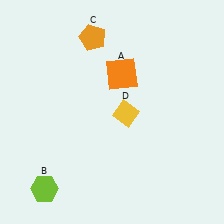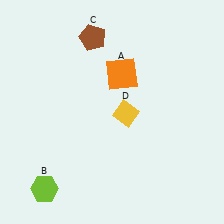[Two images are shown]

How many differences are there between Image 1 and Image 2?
There is 1 difference between the two images.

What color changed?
The pentagon (C) changed from orange in Image 1 to brown in Image 2.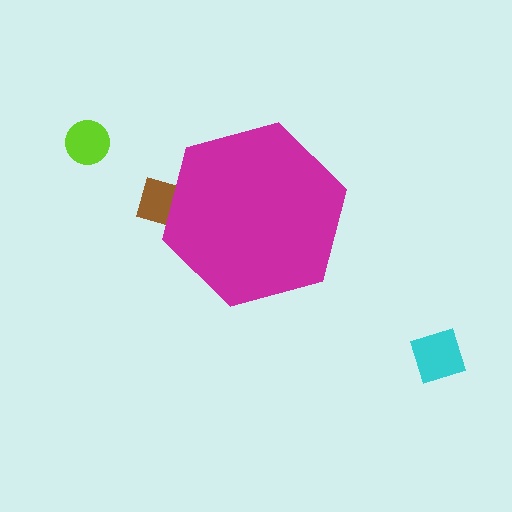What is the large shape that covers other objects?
A magenta hexagon.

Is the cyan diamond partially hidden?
No, the cyan diamond is fully visible.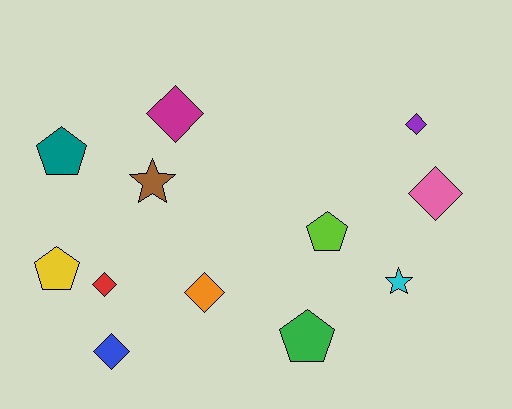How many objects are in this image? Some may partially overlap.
There are 12 objects.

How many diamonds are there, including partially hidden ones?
There are 6 diamonds.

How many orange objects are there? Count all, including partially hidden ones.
There is 1 orange object.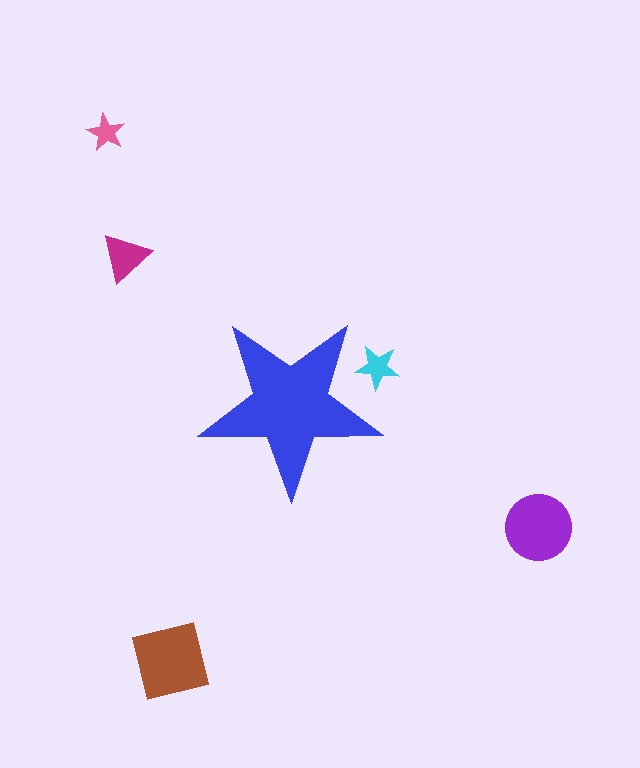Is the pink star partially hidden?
No, the pink star is fully visible.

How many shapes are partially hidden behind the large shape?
1 shape is partially hidden.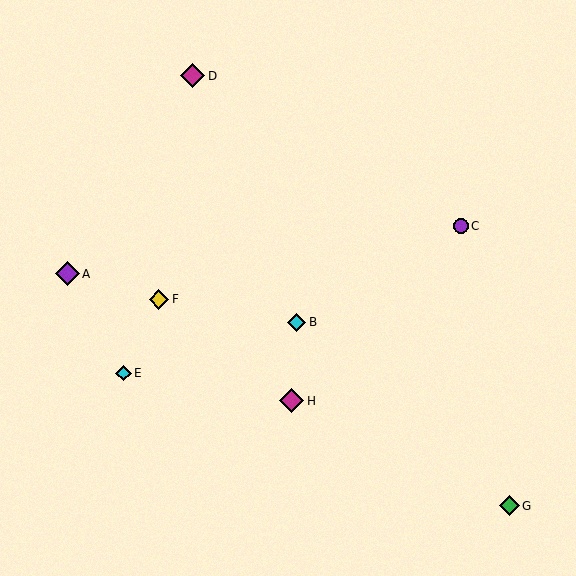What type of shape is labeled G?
Shape G is a green diamond.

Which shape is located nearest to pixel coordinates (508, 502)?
The green diamond (labeled G) at (509, 506) is nearest to that location.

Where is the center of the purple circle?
The center of the purple circle is at (461, 226).